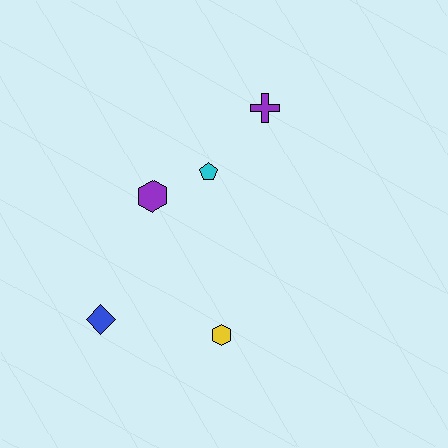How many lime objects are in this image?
There are no lime objects.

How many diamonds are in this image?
There is 1 diamond.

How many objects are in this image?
There are 5 objects.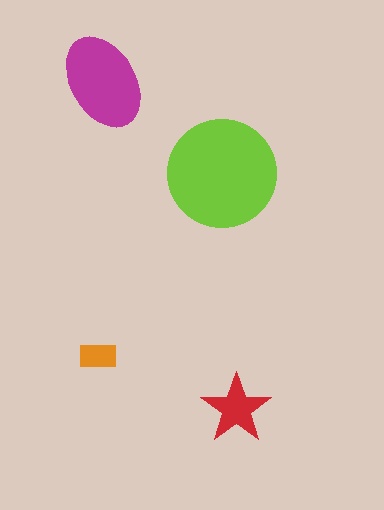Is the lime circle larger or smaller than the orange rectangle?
Larger.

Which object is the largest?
The lime circle.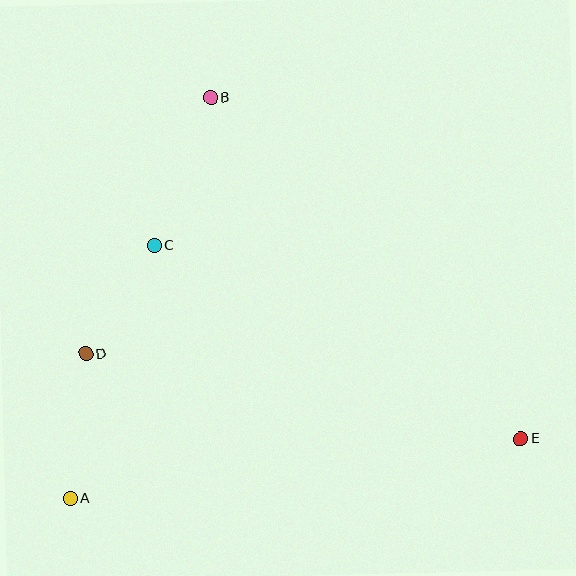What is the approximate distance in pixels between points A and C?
The distance between A and C is approximately 267 pixels.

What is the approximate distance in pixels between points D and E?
The distance between D and E is approximately 443 pixels.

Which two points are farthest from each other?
Points B and E are farthest from each other.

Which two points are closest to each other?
Points C and D are closest to each other.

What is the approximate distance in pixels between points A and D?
The distance between A and D is approximately 146 pixels.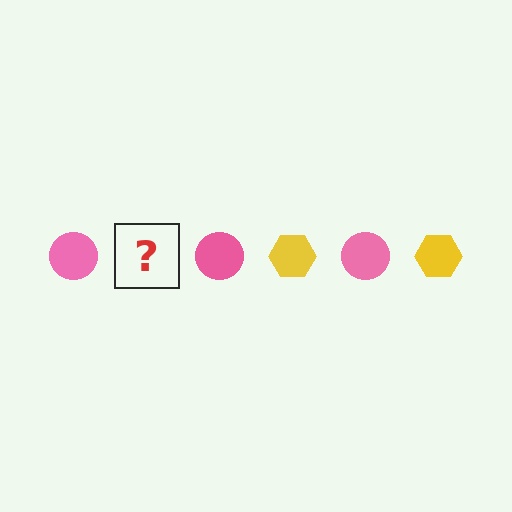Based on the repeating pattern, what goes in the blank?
The blank should be a yellow hexagon.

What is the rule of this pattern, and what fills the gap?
The rule is that the pattern alternates between pink circle and yellow hexagon. The gap should be filled with a yellow hexagon.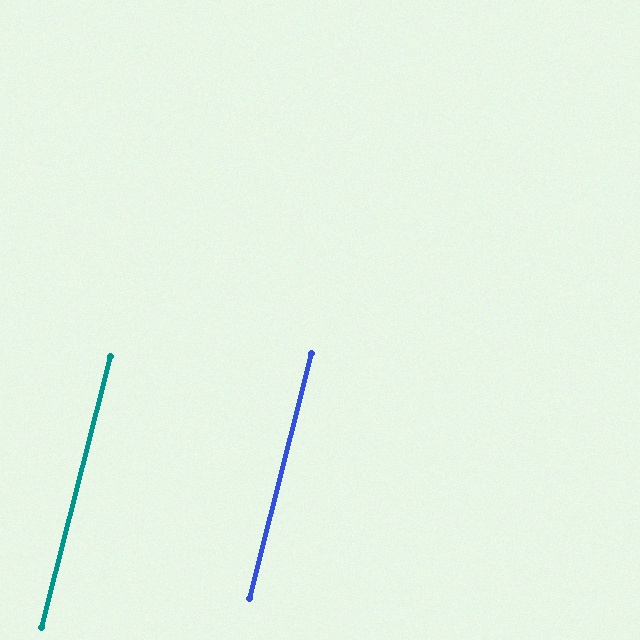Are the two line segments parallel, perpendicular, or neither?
Parallel — their directions differ by only 0.1°.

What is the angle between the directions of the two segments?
Approximately 0 degrees.